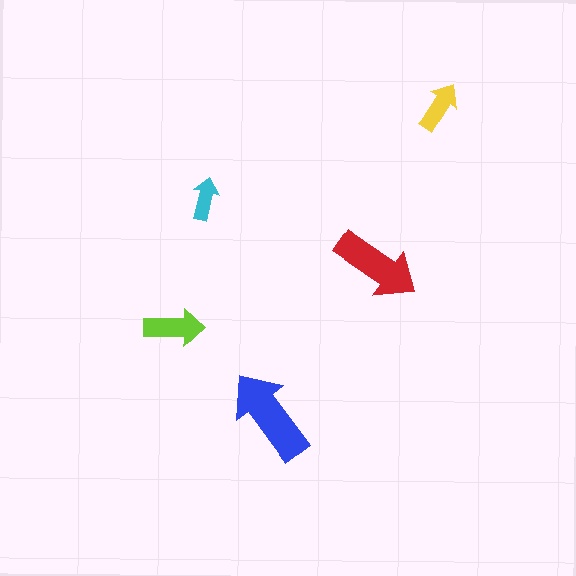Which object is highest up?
The yellow arrow is topmost.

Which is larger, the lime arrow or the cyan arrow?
The lime one.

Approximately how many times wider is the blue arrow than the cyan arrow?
About 2.5 times wider.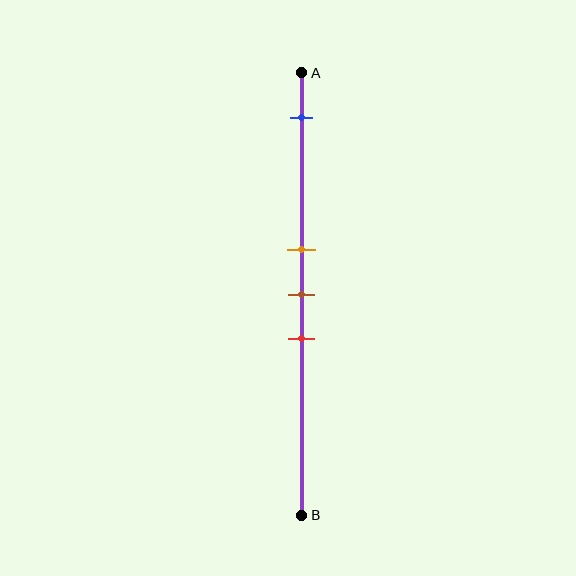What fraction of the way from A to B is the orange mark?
The orange mark is approximately 40% (0.4) of the way from A to B.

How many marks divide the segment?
There are 4 marks dividing the segment.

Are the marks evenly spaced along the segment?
No, the marks are not evenly spaced.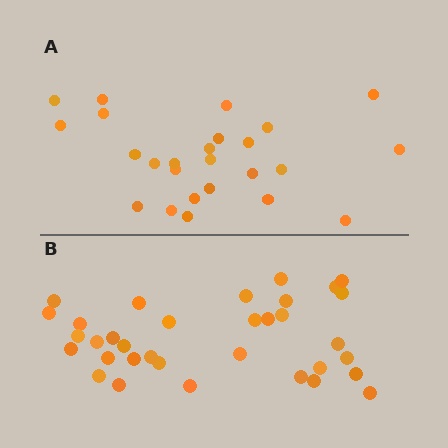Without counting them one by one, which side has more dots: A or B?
Region B (the bottom region) has more dots.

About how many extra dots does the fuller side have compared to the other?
Region B has roughly 8 or so more dots than region A.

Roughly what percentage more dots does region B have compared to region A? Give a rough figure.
About 35% more.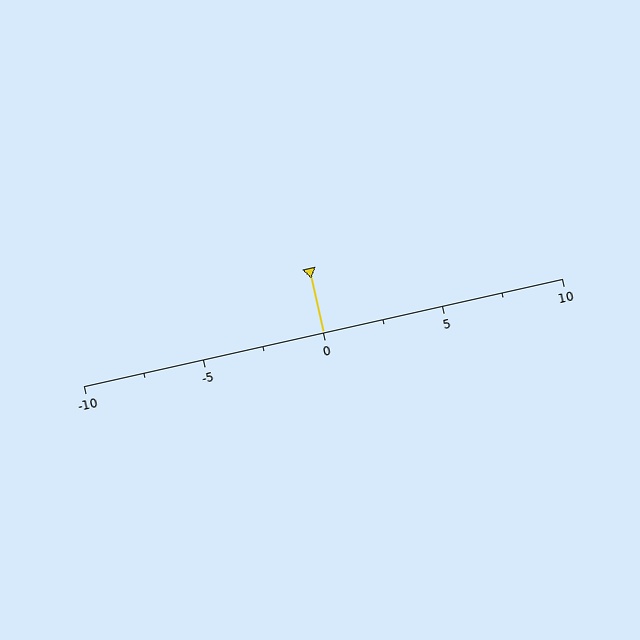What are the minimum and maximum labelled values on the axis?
The axis runs from -10 to 10.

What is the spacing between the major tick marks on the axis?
The major ticks are spaced 5 apart.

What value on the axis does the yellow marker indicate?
The marker indicates approximately 0.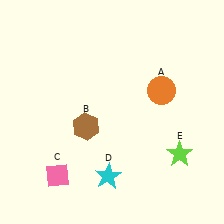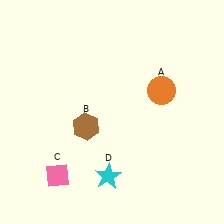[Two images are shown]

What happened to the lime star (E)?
The lime star (E) was removed in Image 2. It was in the bottom-right area of Image 1.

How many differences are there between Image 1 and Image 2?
There is 1 difference between the two images.